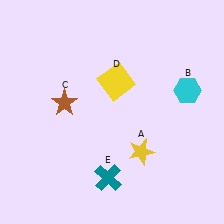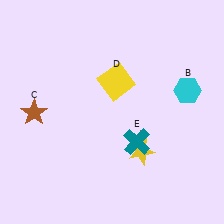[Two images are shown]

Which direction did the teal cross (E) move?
The teal cross (E) moved up.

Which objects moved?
The objects that moved are: the brown star (C), the teal cross (E).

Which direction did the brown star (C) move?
The brown star (C) moved left.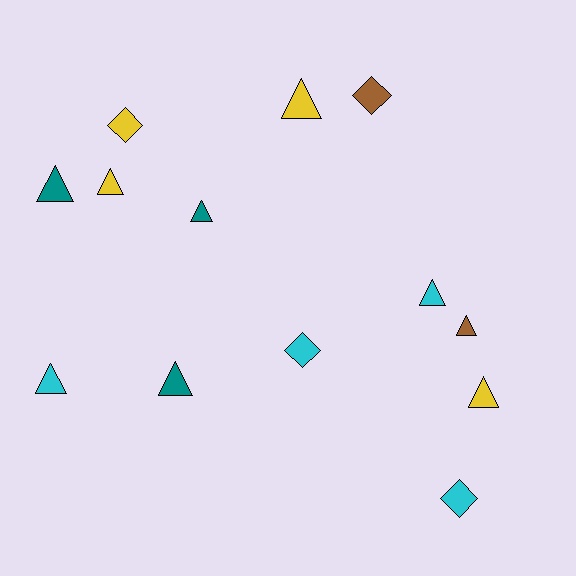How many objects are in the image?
There are 13 objects.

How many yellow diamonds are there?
There is 1 yellow diamond.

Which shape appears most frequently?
Triangle, with 9 objects.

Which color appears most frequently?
Yellow, with 4 objects.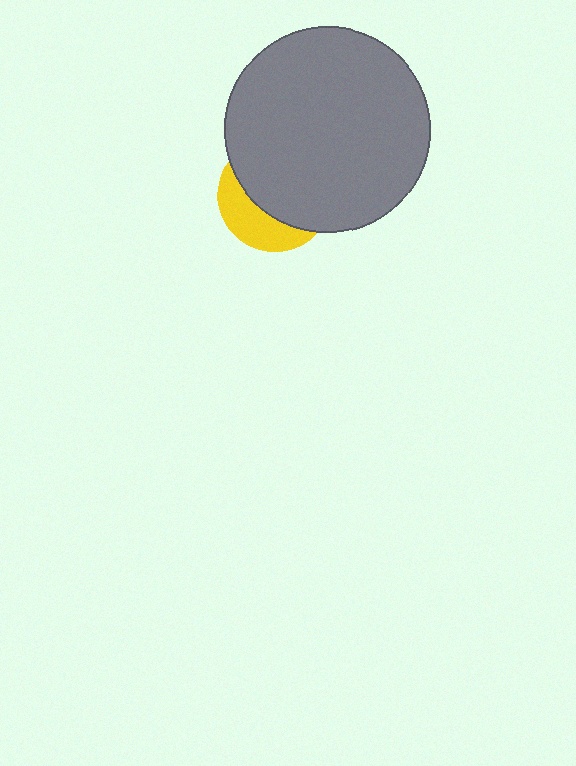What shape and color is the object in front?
The object in front is a gray circle.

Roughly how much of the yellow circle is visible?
A small part of it is visible (roughly 34%).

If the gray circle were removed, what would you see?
You would see the complete yellow circle.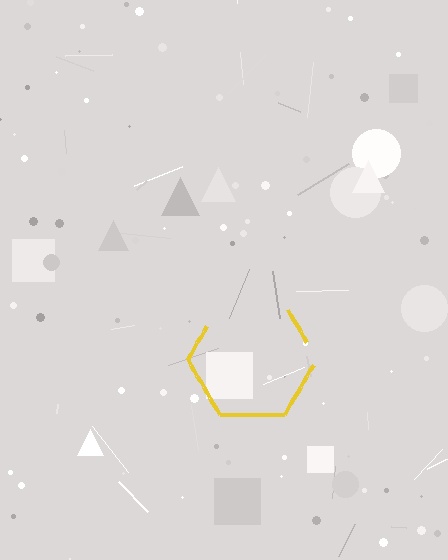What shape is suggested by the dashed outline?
The dashed outline suggests a hexagon.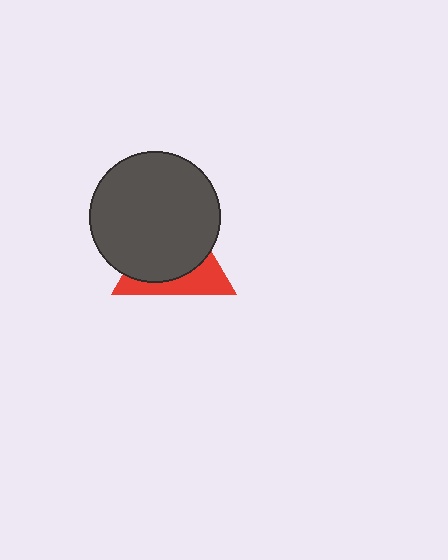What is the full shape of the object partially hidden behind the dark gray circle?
The partially hidden object is a red triangle.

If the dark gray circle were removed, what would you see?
You would see the complete red triangle.